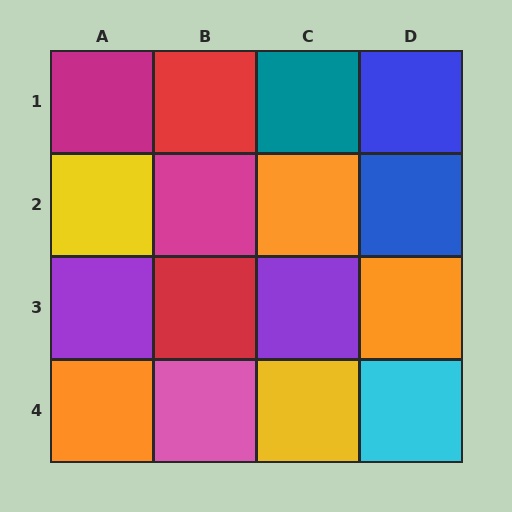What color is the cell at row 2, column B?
Magenta.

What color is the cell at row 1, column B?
Red.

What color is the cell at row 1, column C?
Teal.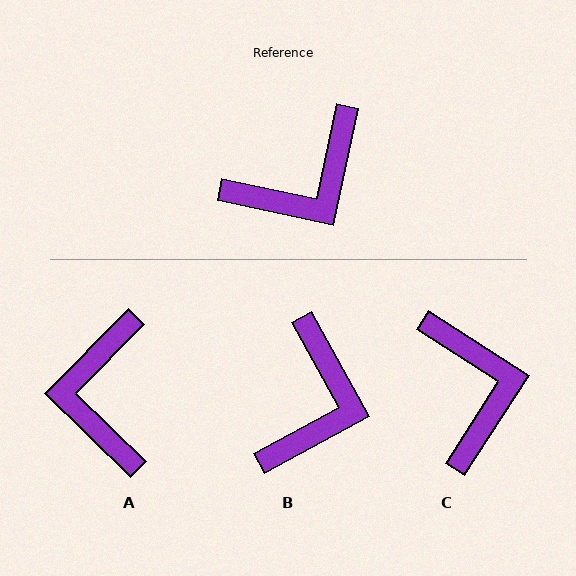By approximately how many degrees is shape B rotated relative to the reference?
Approximately 41 degrees counter-clockwise.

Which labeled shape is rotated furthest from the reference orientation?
A, about 122 degrees away.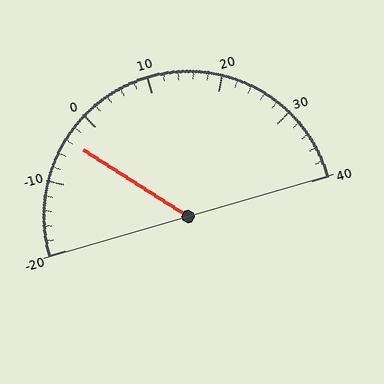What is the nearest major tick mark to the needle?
The nearest major tick mark is 0.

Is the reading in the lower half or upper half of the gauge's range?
The reading is in the lower half of the range (-20 to 40).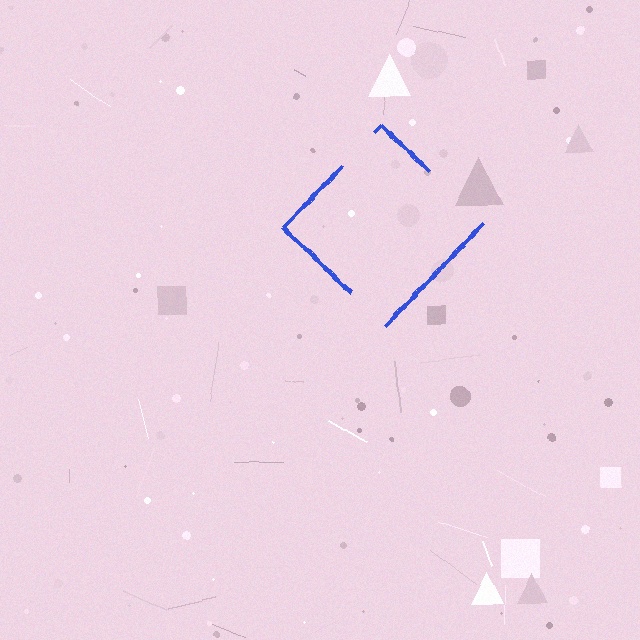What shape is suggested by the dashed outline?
The dashed outline suggests a diamond.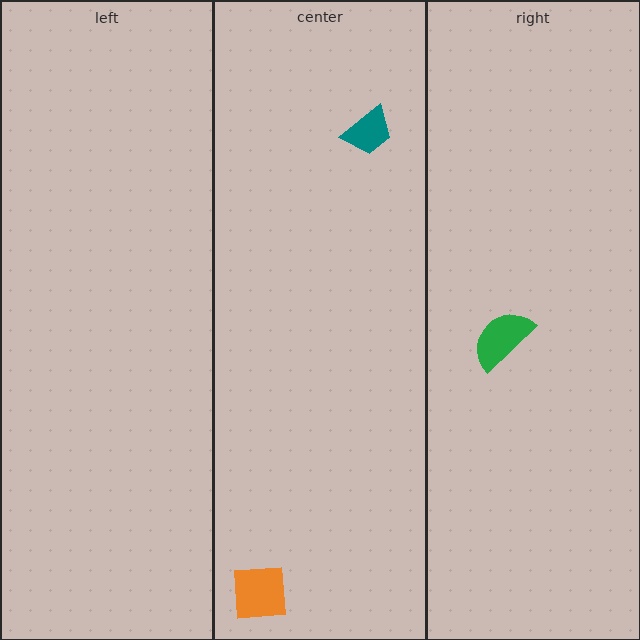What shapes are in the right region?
The green semicircle.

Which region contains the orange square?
The center region.